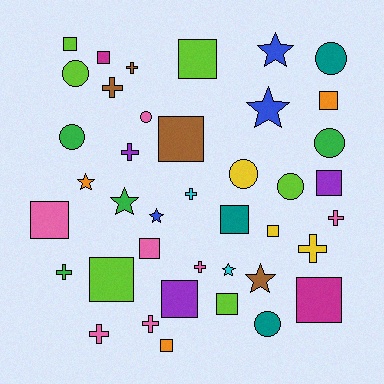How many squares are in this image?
There are 15 squares.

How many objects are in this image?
There are 40 objects.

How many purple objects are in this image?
There are 3 purple objects.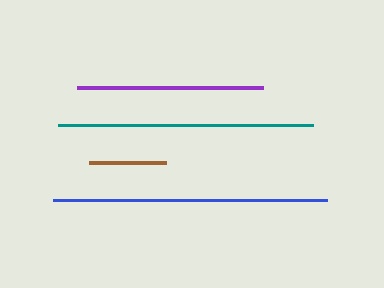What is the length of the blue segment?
The blue segment is approximately 274 pixels long.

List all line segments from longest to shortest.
From longest to shortest: blue, teal, purple, brown.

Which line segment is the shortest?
The brown line is the shortest at approximately 77 pixels.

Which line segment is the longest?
The blue line is the longest at approximately 274 pixels.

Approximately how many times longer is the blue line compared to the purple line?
The blue line is approximately 1.5 times the length of the purple line.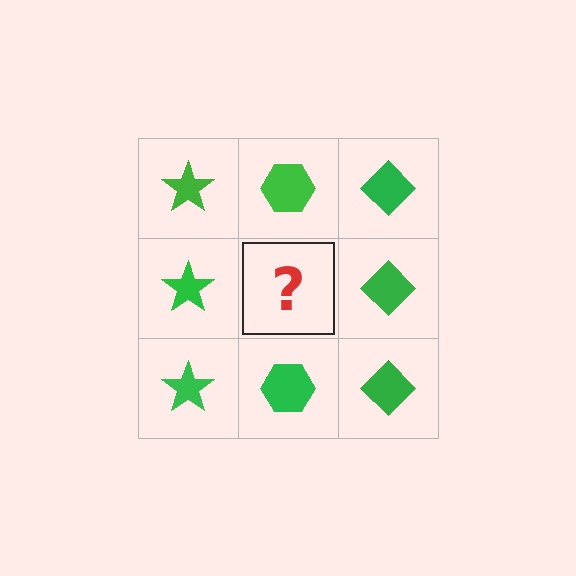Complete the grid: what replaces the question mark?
The question mark should be replaced with a green hexagon.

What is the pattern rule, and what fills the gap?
The rule is that each column has a consistent shape. The gap should be filled with a green hexagon.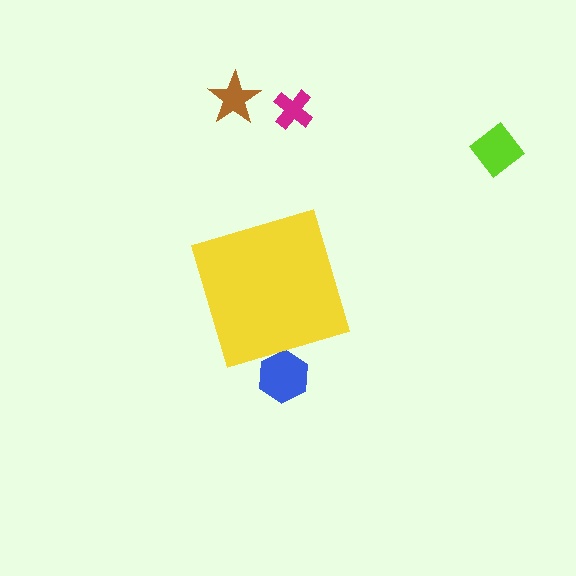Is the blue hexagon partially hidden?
Yes, the blue hexagon is partially hidden behind the yellow diamond.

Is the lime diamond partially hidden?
No, the lime diamond is fully visible.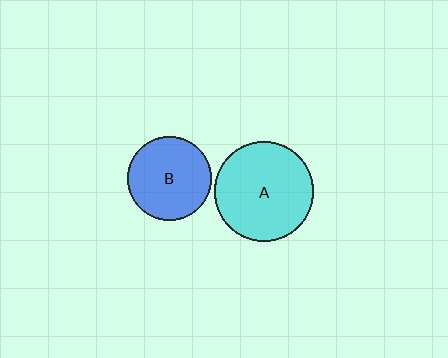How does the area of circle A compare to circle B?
Approximately 1.4 times.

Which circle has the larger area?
Circle A (cyan).